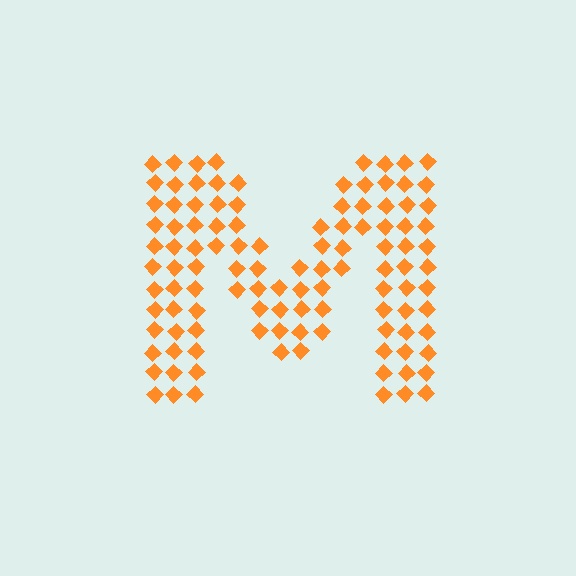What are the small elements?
The small elements are diamonds.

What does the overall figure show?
The overall figure shows the letter M.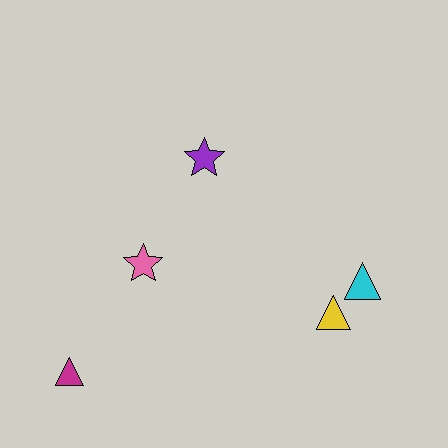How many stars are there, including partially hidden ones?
There are 2 stars.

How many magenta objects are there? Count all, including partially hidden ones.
There is 1 magenta object.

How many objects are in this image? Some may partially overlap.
There are 5 objects.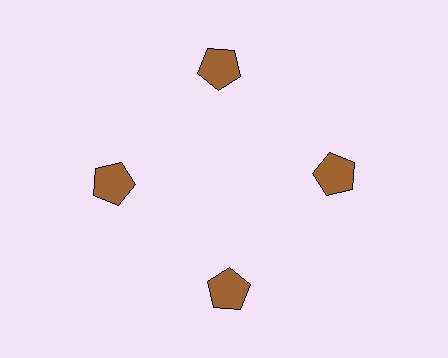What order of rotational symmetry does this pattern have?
This pattern has 4-fold rotational symmetry.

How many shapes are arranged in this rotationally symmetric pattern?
There are 4 shapes, arranged in 4 groups of 1.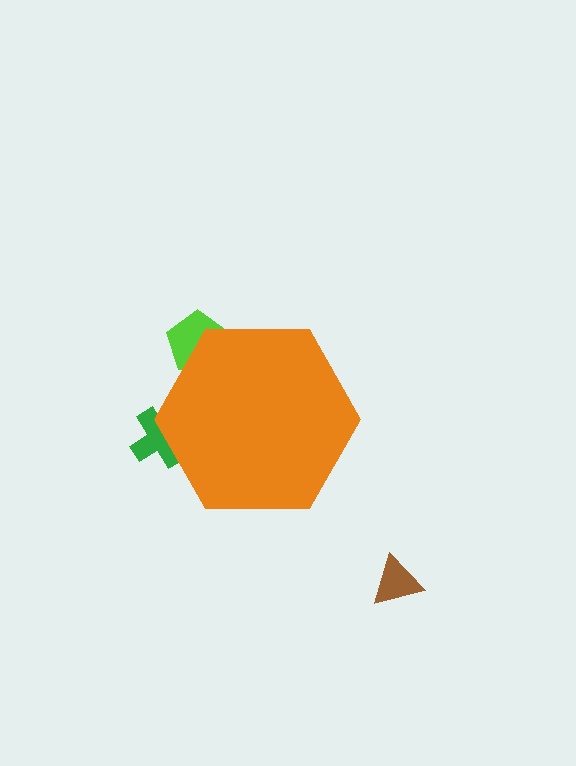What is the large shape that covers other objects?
An orange hexagon.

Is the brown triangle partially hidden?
No, the brown triangle is fully visible.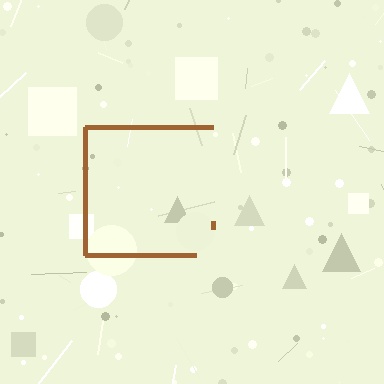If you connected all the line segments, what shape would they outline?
They would outline a square.